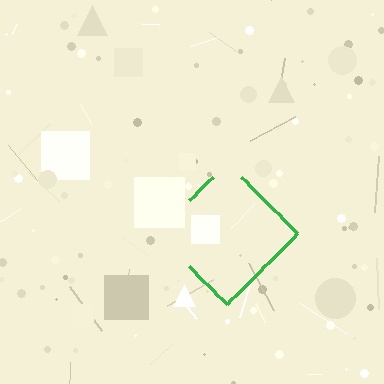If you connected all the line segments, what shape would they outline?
They would outline a diamond.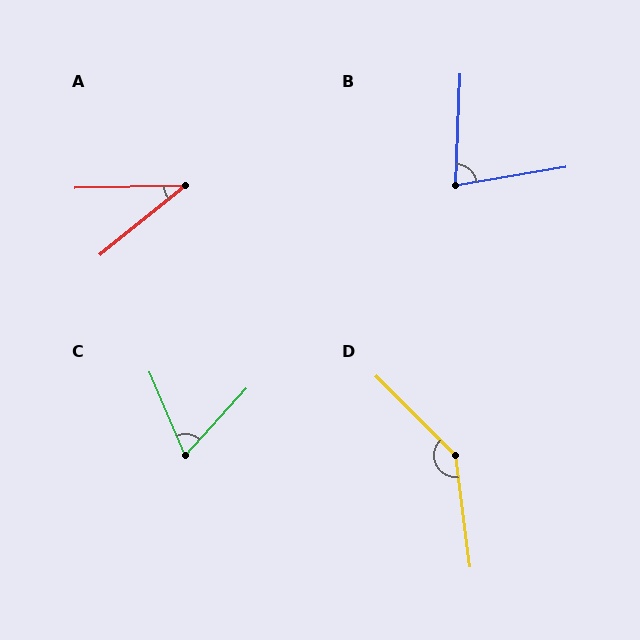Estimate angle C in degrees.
Approximately 66 degrees.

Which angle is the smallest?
A, at approximately 37 degrees.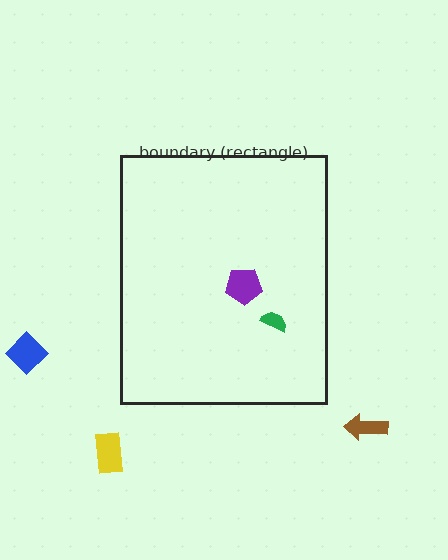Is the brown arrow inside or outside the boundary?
Outside.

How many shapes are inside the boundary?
2 inside, 3 outside.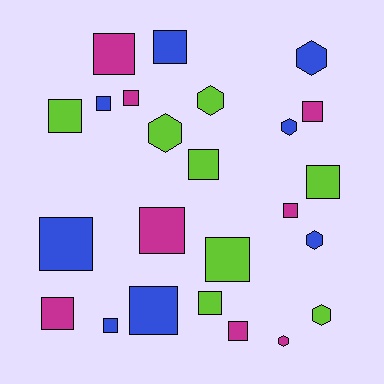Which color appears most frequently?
Lime, with 8 objects.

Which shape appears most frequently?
Square, with 17 objects.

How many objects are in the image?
There are 24 objects.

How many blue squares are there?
There are 5 blue squares.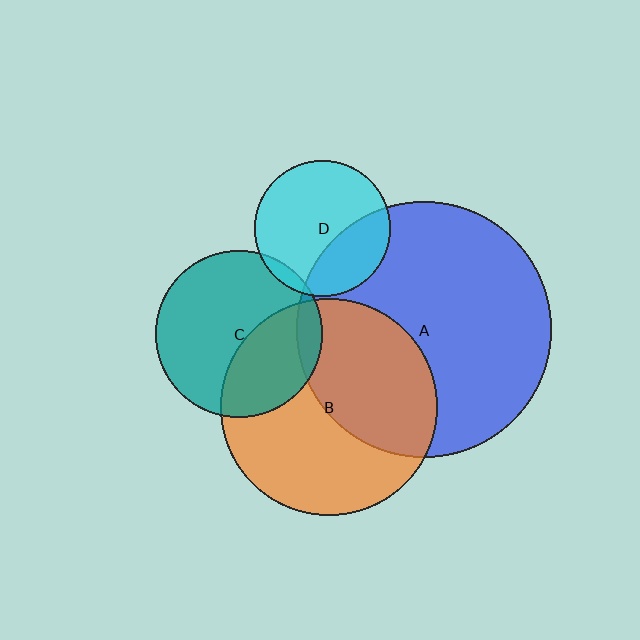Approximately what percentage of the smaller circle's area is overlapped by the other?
Approximately 45%.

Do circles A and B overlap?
Yes.